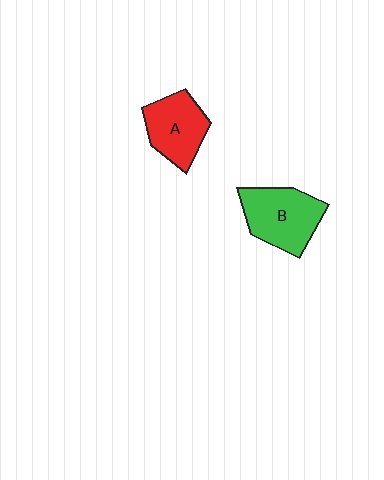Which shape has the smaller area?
Shape A (red).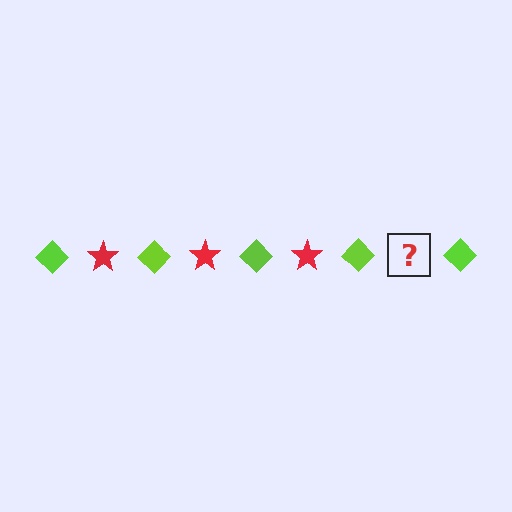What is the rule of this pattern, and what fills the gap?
The rule is that the pattern alternates between lime diamond and red star. The gap should be filled with a red star.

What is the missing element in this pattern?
The missing element is a red star.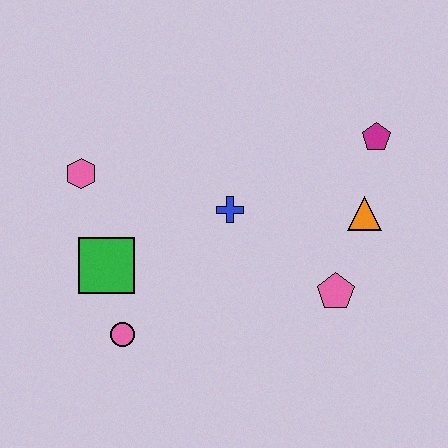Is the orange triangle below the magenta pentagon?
Yes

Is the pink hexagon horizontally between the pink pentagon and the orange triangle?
No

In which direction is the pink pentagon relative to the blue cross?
The pink pentagon is to the right of the blue cross.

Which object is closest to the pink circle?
The green square is closest to the pink circle.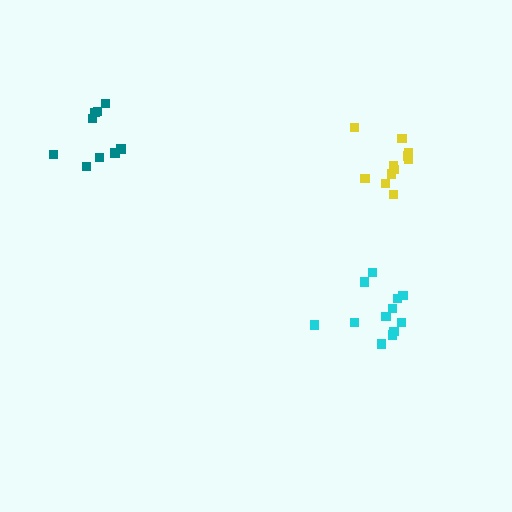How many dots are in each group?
Group 1: 12 dots, Group 2: 9 dots, Group 3: 11 dots (32 total).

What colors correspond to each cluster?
The clusters are colored: cyan, teal, yellow.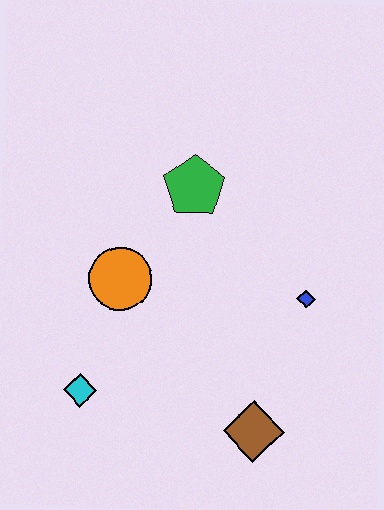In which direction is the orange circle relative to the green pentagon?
The orange circle is below the green pentagon.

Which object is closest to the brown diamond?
The blue diamond is closest to the brown diamond.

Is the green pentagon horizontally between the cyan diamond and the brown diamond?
Yes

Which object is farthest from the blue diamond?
The cyan diamond is farthest from the blue diamond.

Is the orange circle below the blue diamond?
No